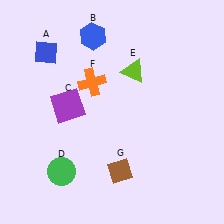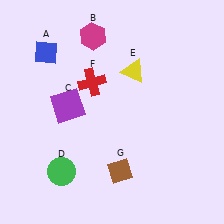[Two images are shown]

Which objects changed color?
B changed from blue to magenta. E changed from lime to yellow. F changed from orange to red.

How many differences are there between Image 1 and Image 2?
There are 3 differences between the two images.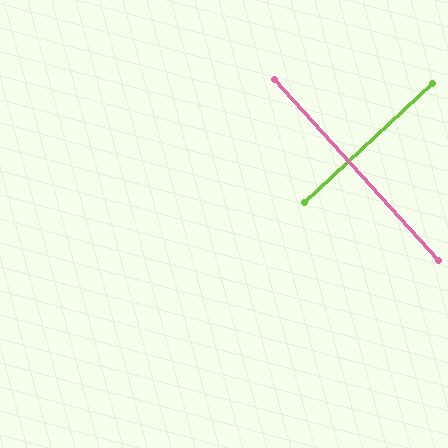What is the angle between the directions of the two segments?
Approximately 89 degrees.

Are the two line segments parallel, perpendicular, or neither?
Perpendicular — they meet at approximately 89°.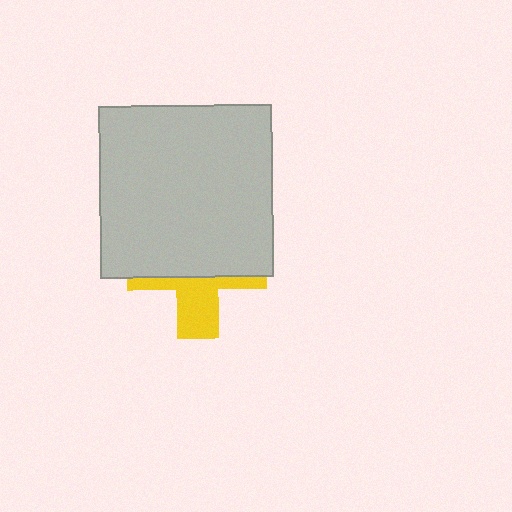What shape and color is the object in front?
The object in front is a light gray square.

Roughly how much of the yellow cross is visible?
A small part of it is visible (roughly 36%).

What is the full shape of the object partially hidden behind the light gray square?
The partially hidden object is a yellow cross.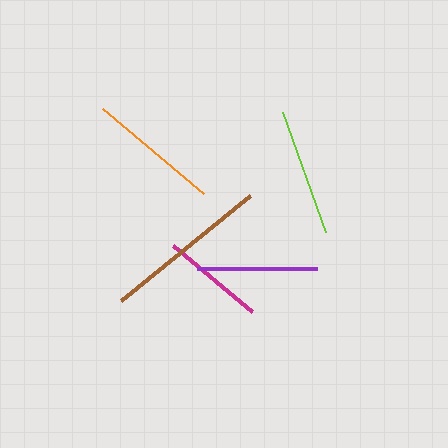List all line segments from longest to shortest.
From longest to shortest: brown, orange, lime, purple, magenta.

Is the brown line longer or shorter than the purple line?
The brown line is longer than the purple line.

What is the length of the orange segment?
The orange segment is approximately 132 pixels long.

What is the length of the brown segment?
The brown segment is approximately 167 pixels long.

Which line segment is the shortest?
The magenta line is the shortest at approximately 103 pixels.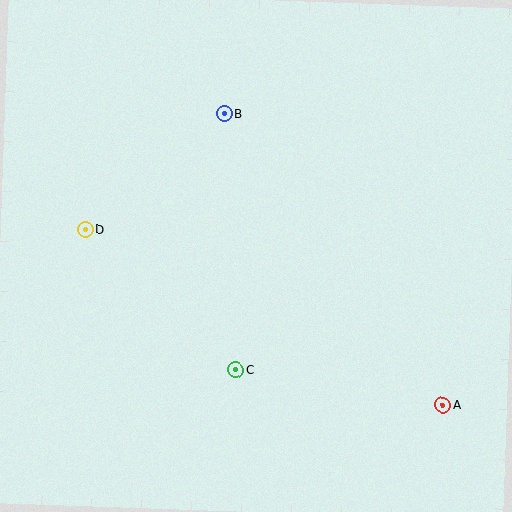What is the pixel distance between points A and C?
The distance between A and C is 210 pixels.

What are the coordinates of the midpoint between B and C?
The midpoint between B and C is at (230, 242).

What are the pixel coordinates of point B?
Point B is at (224, 113).